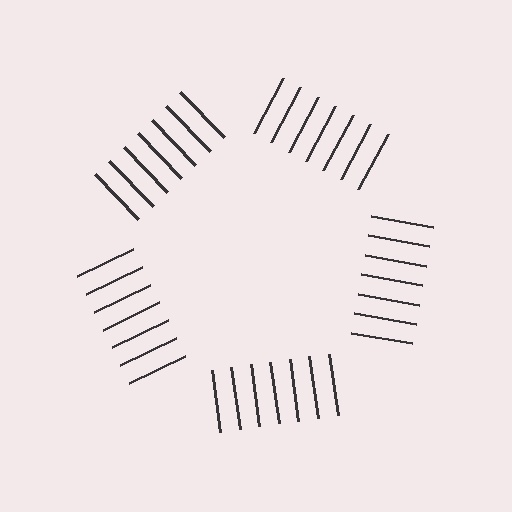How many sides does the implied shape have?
5 sides — the line-ends trace a pentagon.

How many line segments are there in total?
35 — 7 along each of the 5 edges.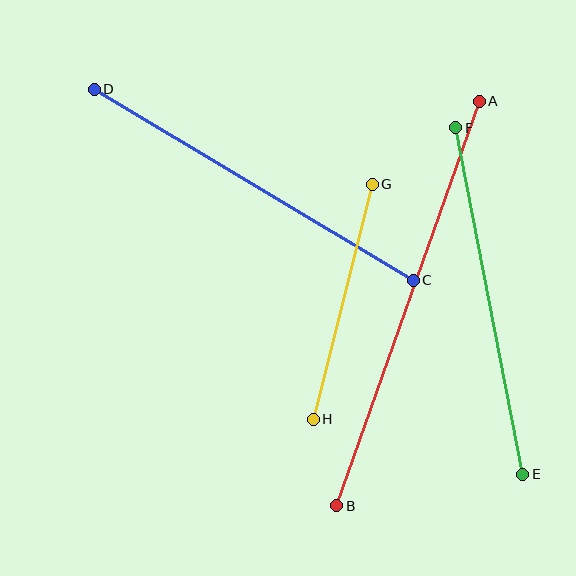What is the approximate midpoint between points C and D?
The midpoint is at approximately (254, 185) pixels.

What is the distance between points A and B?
The distance is approximately 429 pixels.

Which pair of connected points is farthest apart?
Points A and B are farthest apart.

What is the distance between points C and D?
The distance is approximately 372 pixels.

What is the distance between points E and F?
The distance is approximately 353 pixels.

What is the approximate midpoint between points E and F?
The midpoint is at approximately (489, 301) pixels.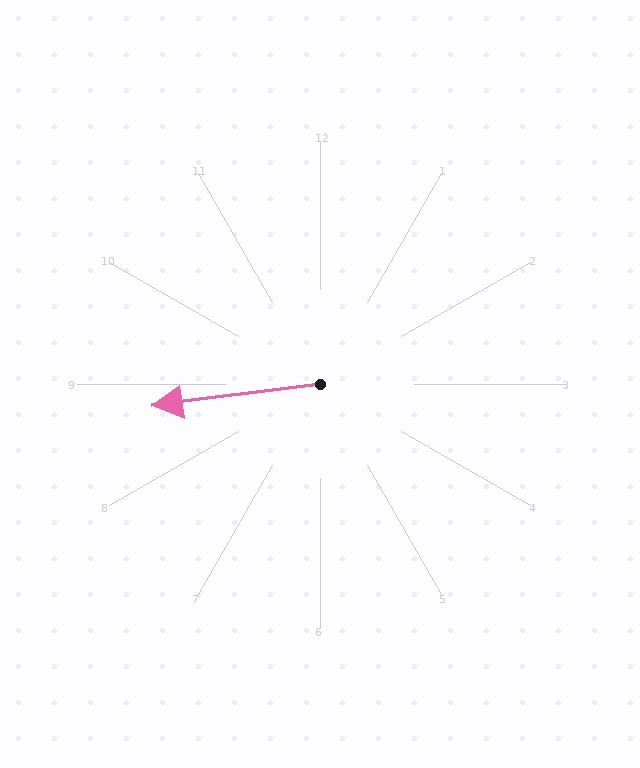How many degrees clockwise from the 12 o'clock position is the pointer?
Approximately 263 degrees.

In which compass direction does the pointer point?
West.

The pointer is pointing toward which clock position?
Roughly 9 o'clock.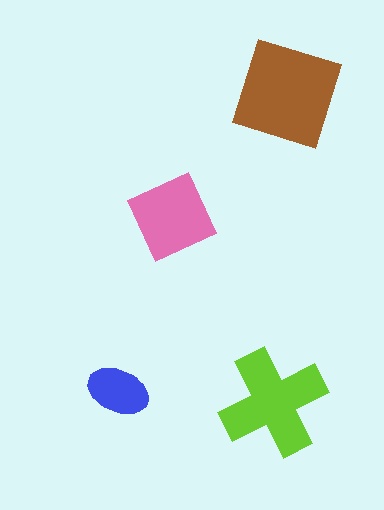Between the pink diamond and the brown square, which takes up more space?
The brown square.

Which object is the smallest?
The blue ellipse.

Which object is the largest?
The brown square.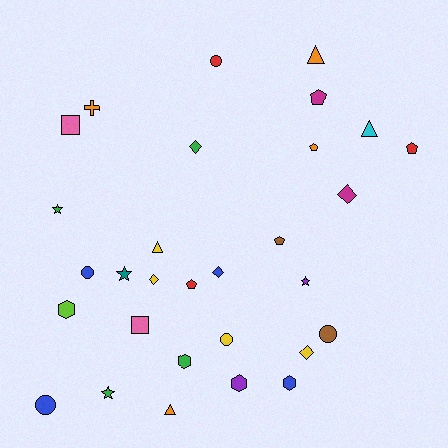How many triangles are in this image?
There are 4 triangles.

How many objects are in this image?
There are 30 objects.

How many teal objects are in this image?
There is 1 teal object.